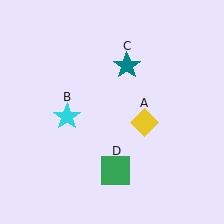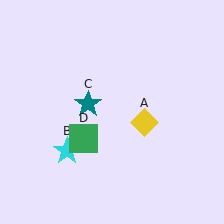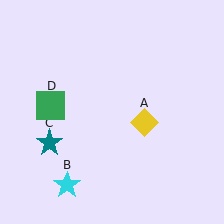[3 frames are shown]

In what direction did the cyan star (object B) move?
The cyan star (object B) moved down.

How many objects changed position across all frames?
3 objects changed position: cyan star (object B), teal star (object C), green square (object D).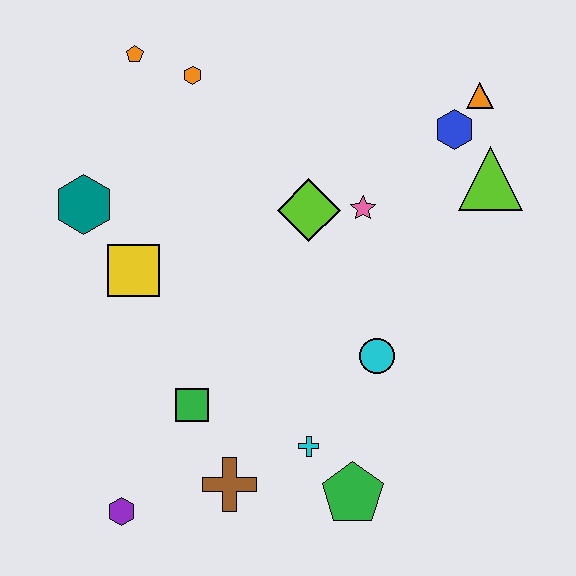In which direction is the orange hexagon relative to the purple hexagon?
The orange hexagon is above the purple hexagon.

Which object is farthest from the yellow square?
The orange triangle is farthest from the yellow square.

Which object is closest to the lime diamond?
The pink star is closest to the lime diamond.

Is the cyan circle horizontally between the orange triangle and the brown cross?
Yes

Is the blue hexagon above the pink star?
Yes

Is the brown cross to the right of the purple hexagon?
Yes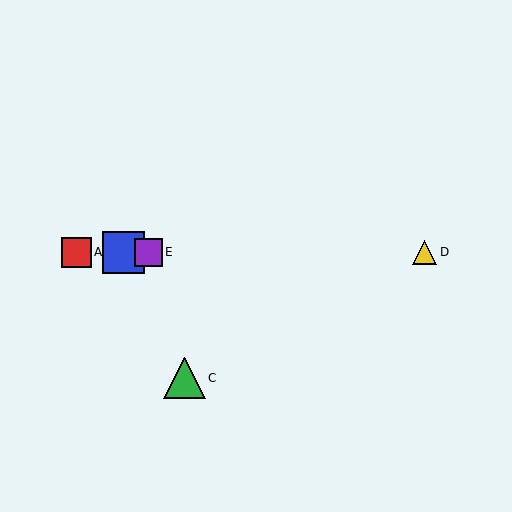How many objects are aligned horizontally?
4 objects (A, B, D, E) are aligned horizontally.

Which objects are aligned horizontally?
Objects A, B, D, E are aligned horizontally.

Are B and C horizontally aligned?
No, B is at y≈253 and C is at y≈378.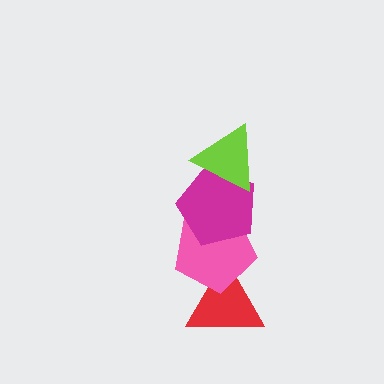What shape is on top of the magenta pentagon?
The lime triangle is on top of the magenta pentagon.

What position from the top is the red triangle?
The red triangle is 4th from the top.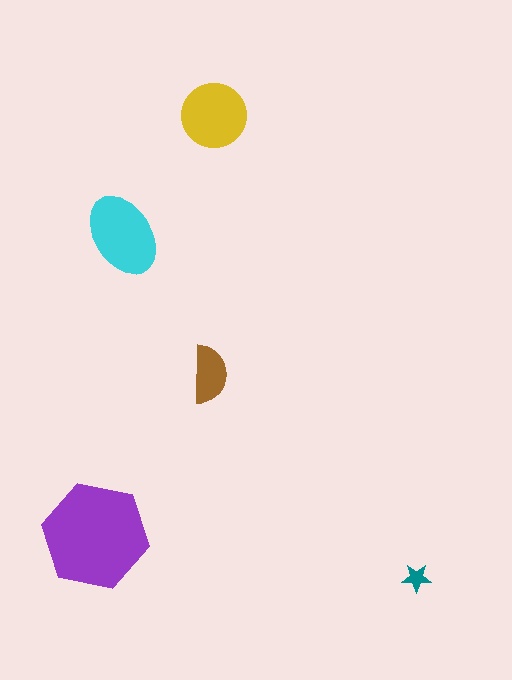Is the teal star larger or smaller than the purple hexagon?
Smaller.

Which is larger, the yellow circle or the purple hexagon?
The purple hexagon.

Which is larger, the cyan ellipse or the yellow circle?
The cyan ellipse.